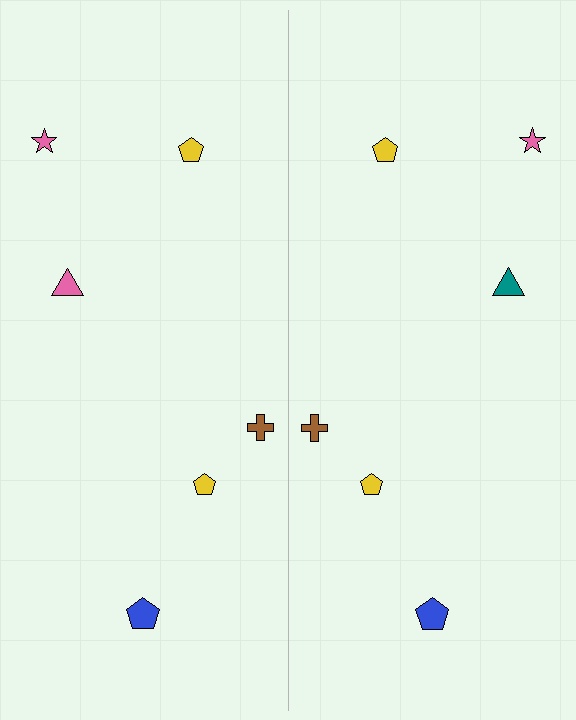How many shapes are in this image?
There are 12 shapes in this image.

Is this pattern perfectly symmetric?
No, the pattern is not perfectly symmetric. The teal triangle on the right side breaks the symmetry — its mirror counterpart is pink.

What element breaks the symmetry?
The teal triangle on the right side breaks the symmetry — its mirror counterpart is pink.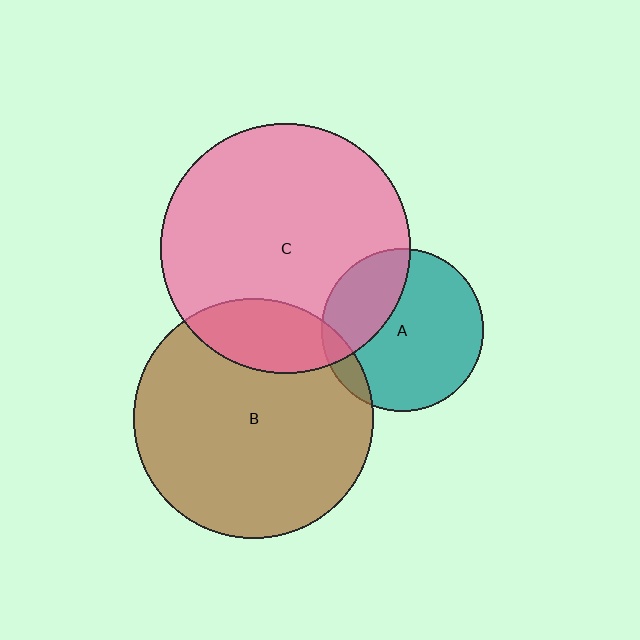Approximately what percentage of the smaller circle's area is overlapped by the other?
Approximately 30%.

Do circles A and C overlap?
Yes.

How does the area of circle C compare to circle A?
Approximately 2.4 times.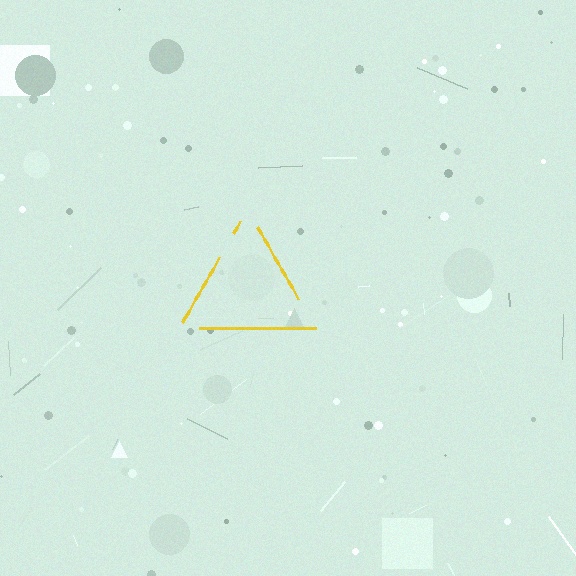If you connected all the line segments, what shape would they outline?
They would outline a triangle.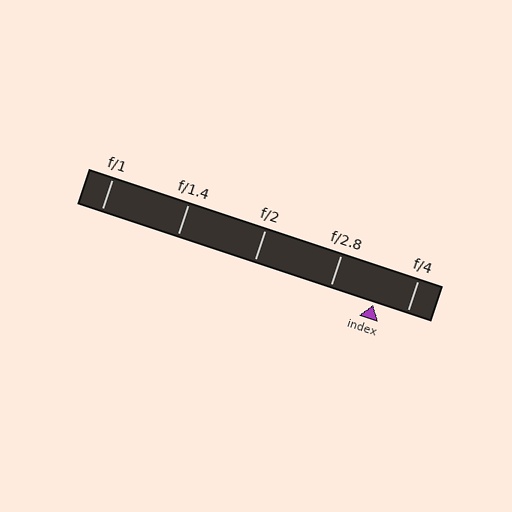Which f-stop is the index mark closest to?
The index mark is closest to f/4.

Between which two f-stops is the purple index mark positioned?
The index mark is between f/2.8 and f/4.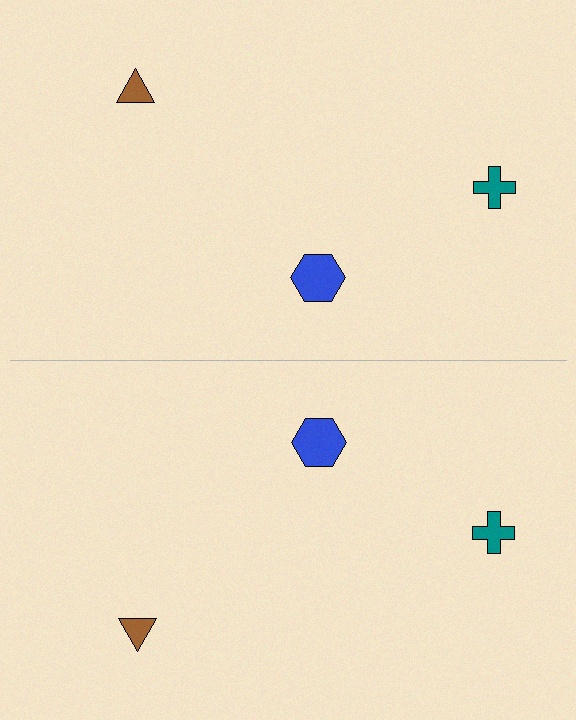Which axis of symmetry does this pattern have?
The pattern has a horizontal axis of symmetry running through the center of the image.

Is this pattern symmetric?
Yes, this pattern has bilateral (reflection) symmetry.